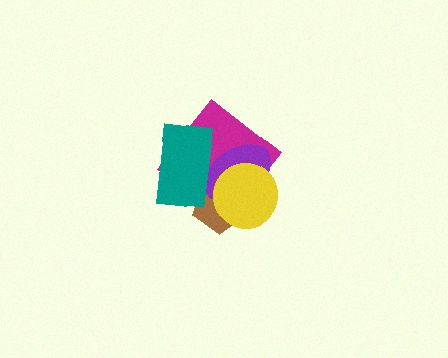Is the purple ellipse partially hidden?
Yes, it is partially covered by another shape.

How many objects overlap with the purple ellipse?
4 objects overlap with the purple ellipse.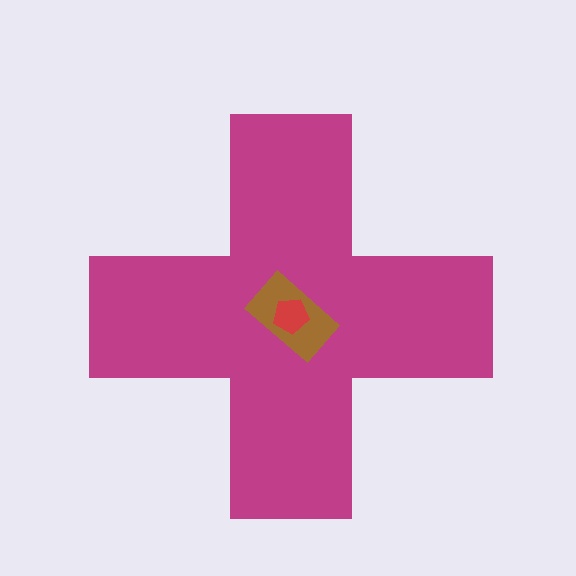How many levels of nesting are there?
3.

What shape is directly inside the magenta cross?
The brown rectangle.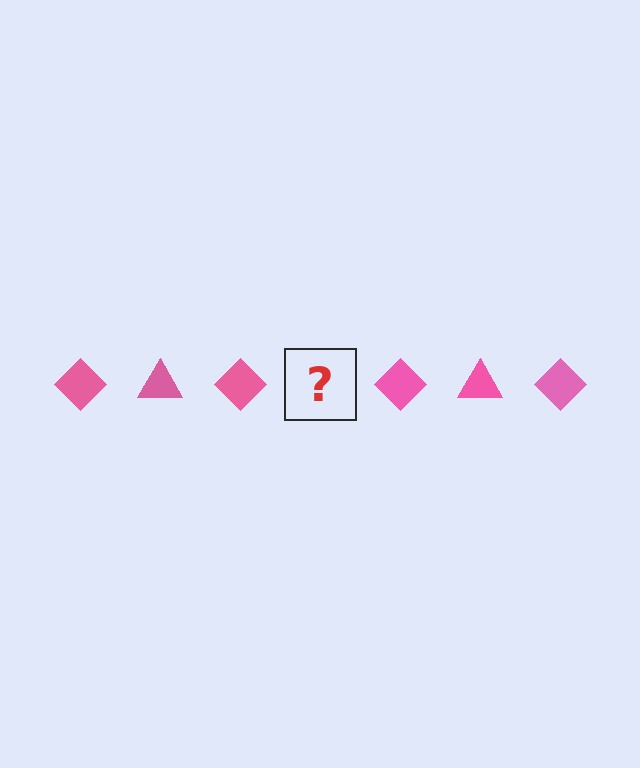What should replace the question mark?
The question mark should be replaced with a pink triangle.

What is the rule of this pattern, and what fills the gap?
The rule is that the pattern cycles through diamond, triangle shapes in pink. The gap should be filled with a pink triangle.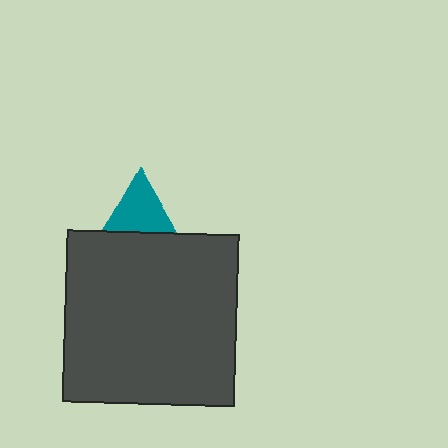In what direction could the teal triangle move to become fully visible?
The teal triangle could move up. That would shift it out from behind the dark gray square entirely.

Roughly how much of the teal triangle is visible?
A small part of it is visible (roughly 45%).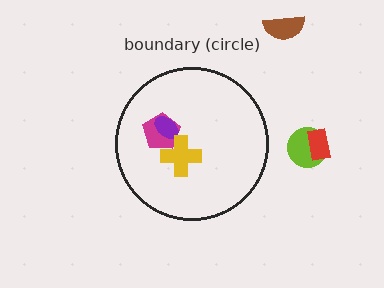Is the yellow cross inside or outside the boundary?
Inside.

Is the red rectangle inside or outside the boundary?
Outside.